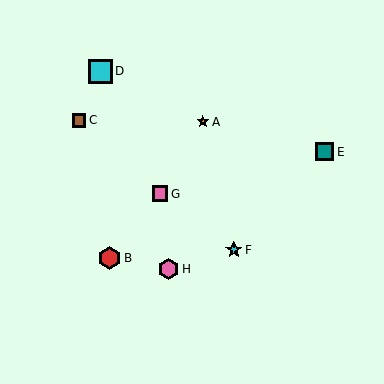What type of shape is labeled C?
Shape C is a brown square.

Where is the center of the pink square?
The center of the pink square is at (160, 194).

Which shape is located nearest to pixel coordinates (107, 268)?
The red hexagon (labeled B) at (110, 258) is nearest to that location.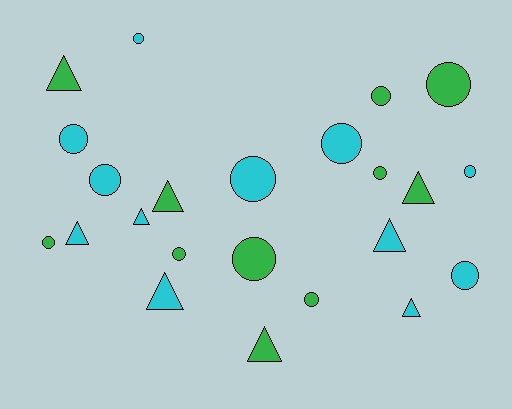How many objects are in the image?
There are 23 objects.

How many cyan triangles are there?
There are 5 cyan triangles.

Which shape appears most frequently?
Circle, with 14 objects.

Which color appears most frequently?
Cyan, with 12 objects.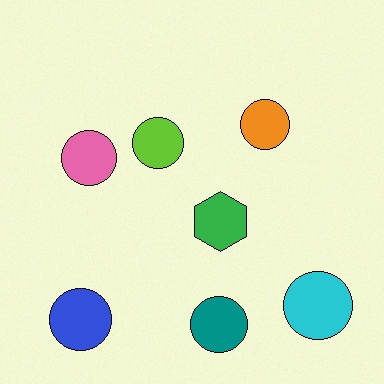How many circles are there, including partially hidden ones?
There are 6 circles.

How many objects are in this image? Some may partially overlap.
There are 7 objects.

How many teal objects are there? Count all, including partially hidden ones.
There is 1 teal object.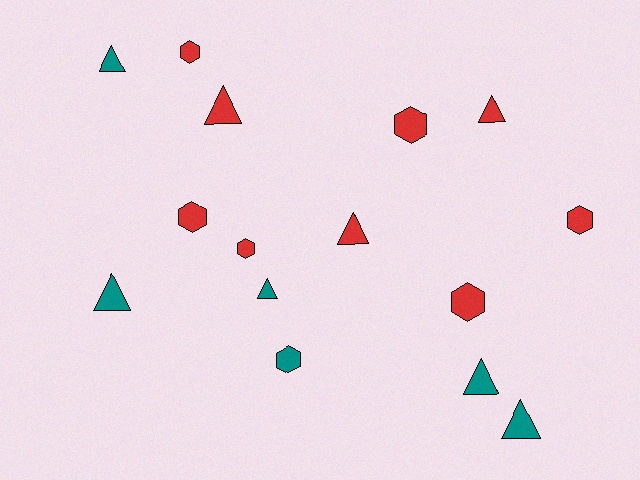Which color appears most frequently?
Red, with 9 objects.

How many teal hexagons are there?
There is 1 teal hexagon.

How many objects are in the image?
There are 15 objects.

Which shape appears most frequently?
Triangle, with 8 objects.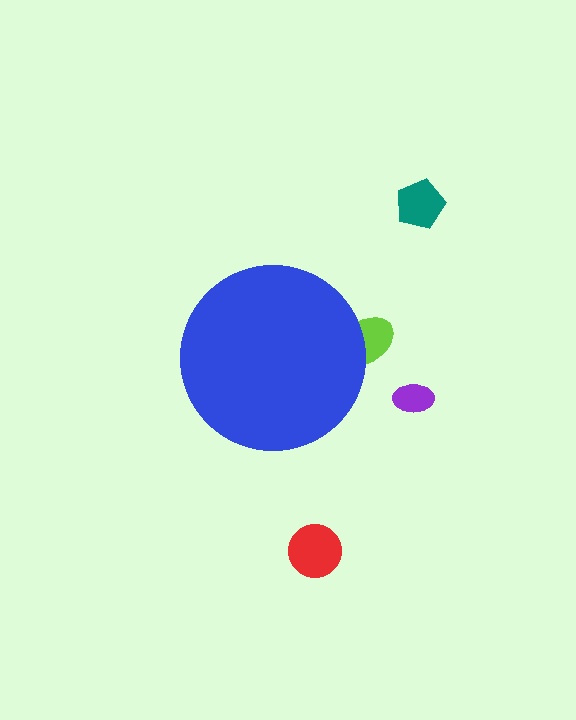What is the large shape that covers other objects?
A blue circle.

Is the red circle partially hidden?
No, the red circle is fully visible.